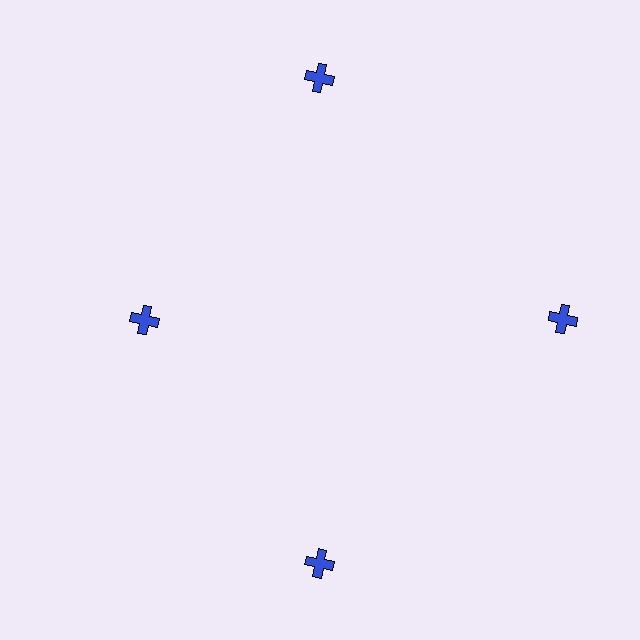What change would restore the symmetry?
The symmetry would be restored by moving it outward, back onto the ring so that all 4 crosses sit at equal angles and equal distance from the center.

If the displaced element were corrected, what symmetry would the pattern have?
It would have 4-fold rotational symmetry — the pattern would map onto itself every 90 degrees.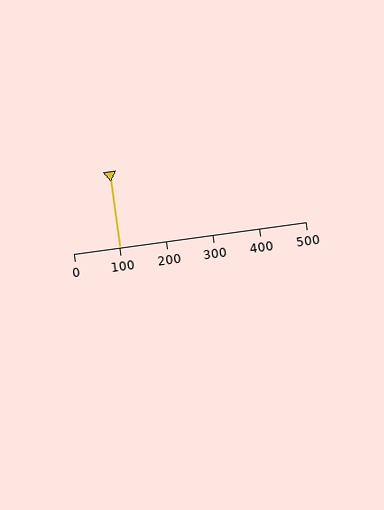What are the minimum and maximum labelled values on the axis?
The axis runs from 0 to 500.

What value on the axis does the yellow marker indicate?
The marker indicates approximately 100.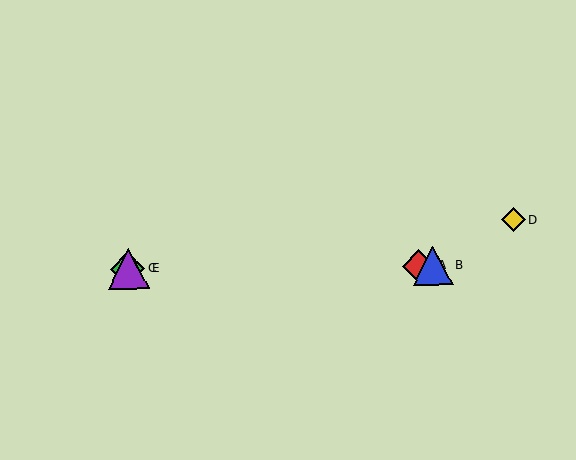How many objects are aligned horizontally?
4 objects (A, B, C, E) are aligned horizontally.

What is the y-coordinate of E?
Object E is at y≈269.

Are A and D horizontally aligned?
No, A is at y≈266 and D is at y≈219.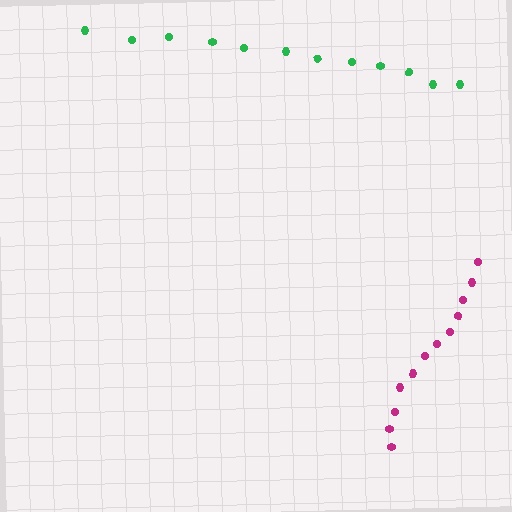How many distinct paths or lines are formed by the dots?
There are 2 distinct paths.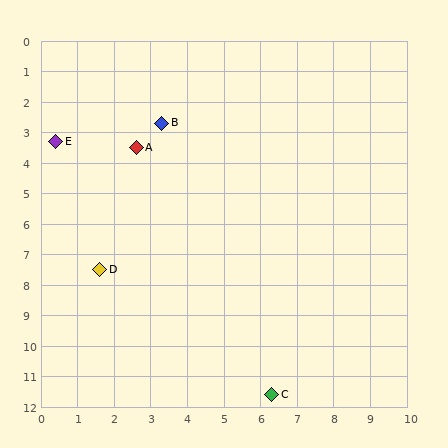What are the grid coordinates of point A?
Point A is at approximately (2.6, 3.5).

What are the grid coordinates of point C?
Point C is at approximately (6.3, 11.6).